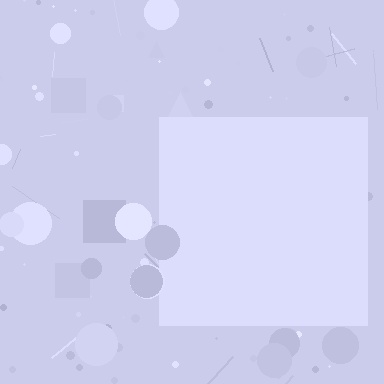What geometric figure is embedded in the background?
A square is embedded in the background.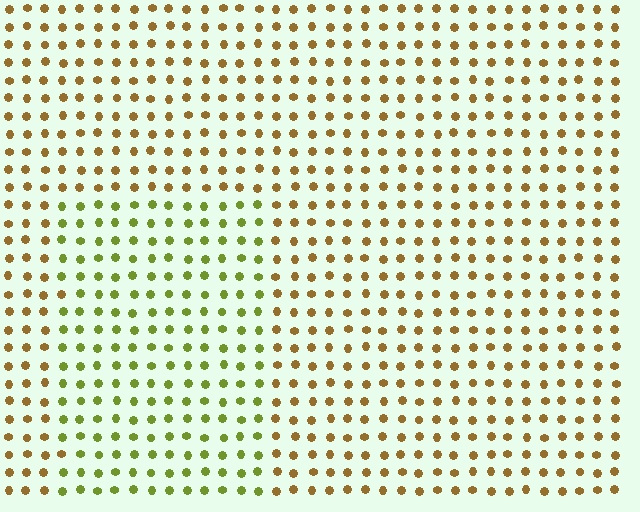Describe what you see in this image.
The image is filled with small brown elements in a uniform arrangement. A rectangle-shaped region is visible where the elements are tinted to a slightly different hue, forming a subtle color boundary.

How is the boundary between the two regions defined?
The boundary is defined purely by a slight shift in hue (about 43 degrees). Spacing, size, and orientation are identical on both sides.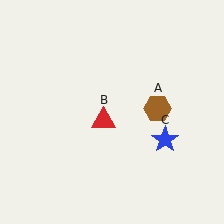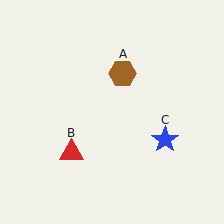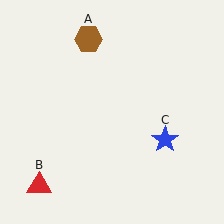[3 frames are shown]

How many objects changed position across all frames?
2 objects changed position: brown hexagon (object A), red triangle (object B).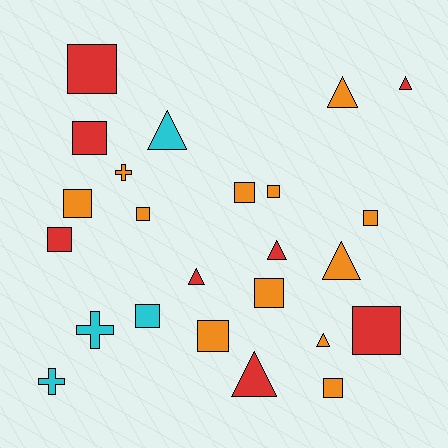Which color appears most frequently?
Orange, with 12 objects.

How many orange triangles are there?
There are 3 orange triangles.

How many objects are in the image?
There are 24 objects.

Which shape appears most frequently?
Square, with 13 objects.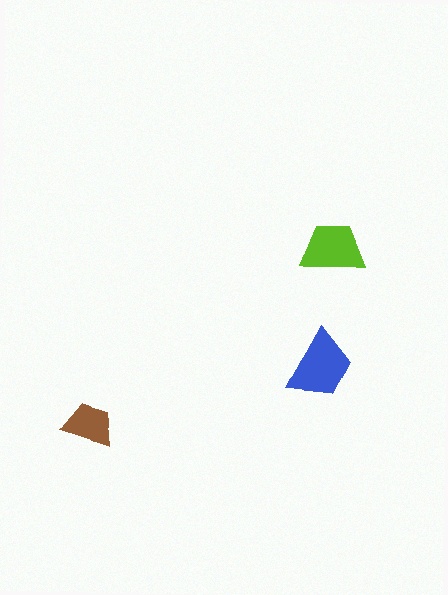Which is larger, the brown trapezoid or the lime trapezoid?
The lime one.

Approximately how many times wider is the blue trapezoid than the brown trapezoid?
About 1.5 times wider.